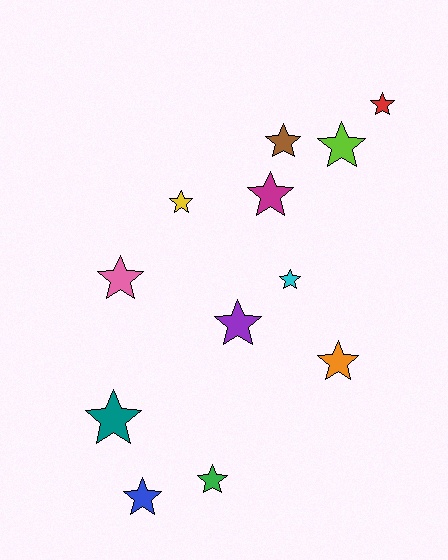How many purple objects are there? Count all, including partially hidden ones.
There is 1 purple object.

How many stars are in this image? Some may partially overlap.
There are 12 stars.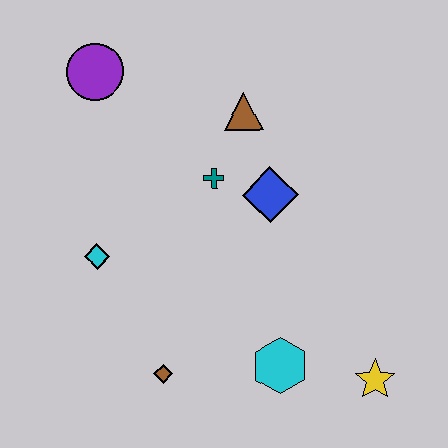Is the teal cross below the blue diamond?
No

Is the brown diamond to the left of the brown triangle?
Yes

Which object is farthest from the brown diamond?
The purple circle is farthest from the brown diamond.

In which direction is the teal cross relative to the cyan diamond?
The teal cross is to the right of the cyan diamond.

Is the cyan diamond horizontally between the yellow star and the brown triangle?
No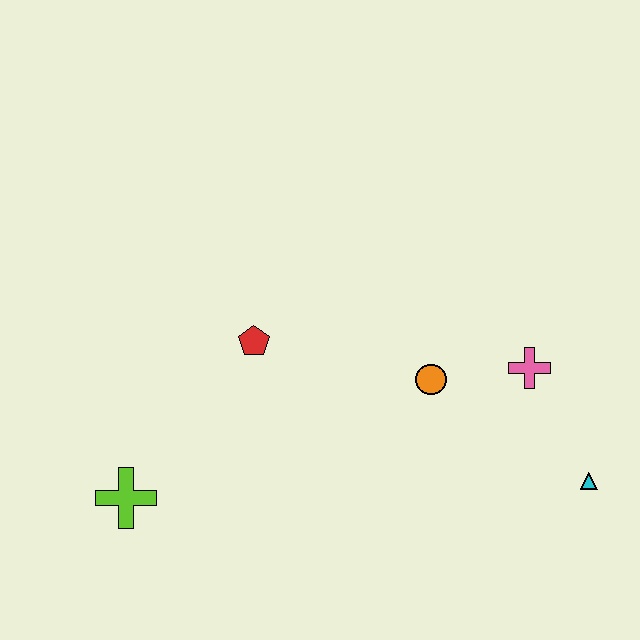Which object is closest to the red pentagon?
The orange circle is closest to the red pentagon.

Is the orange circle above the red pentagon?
No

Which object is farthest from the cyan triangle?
The lime cross is farthest from the cyan triangle.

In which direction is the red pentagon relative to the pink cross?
The red pentagon is to the left of the pink cross.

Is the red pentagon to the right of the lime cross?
Yes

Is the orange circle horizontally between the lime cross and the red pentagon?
No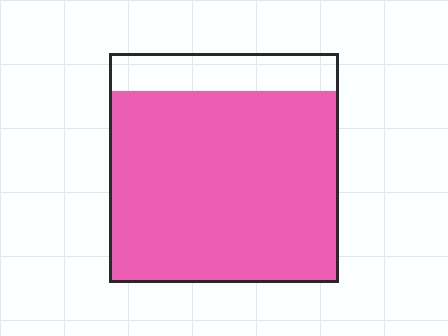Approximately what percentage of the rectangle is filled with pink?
Approximately 85%.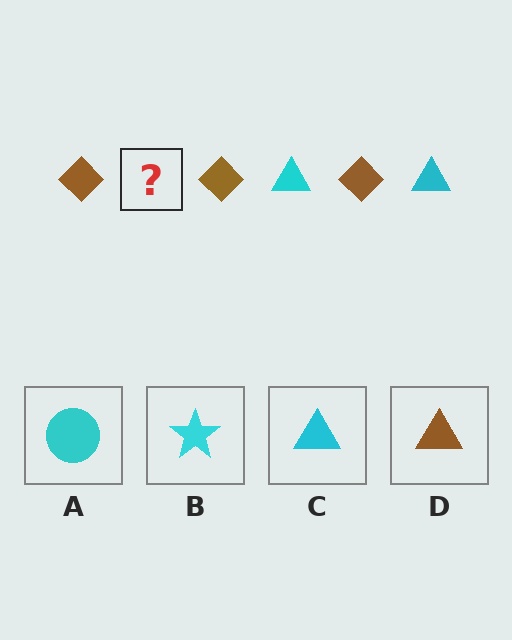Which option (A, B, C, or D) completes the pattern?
C.